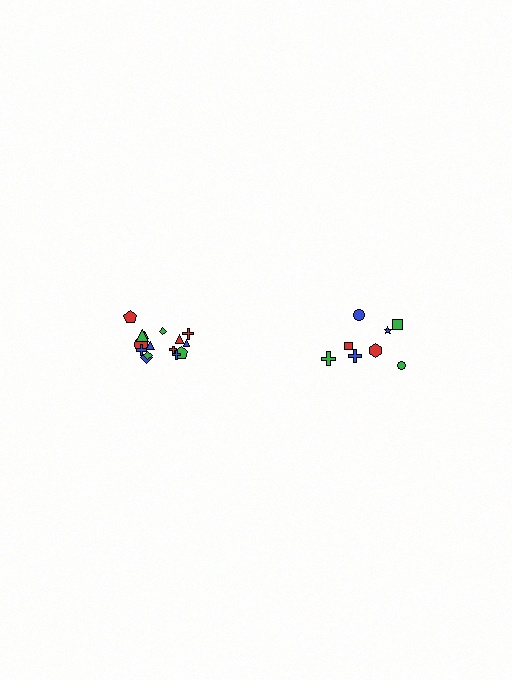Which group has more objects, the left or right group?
The left group.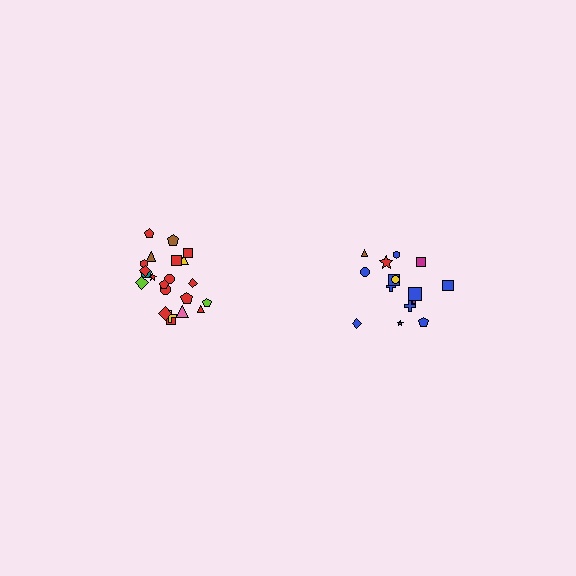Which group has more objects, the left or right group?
The left group.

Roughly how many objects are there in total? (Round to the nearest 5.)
Roughly 35 objects in total.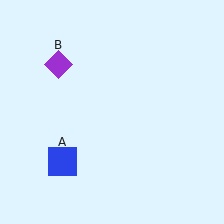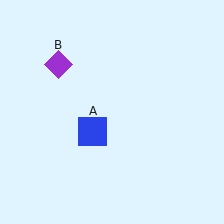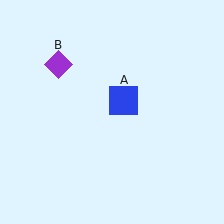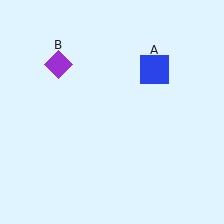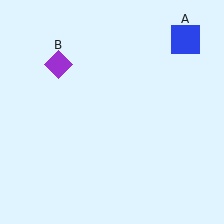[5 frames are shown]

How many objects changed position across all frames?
1 object changed position: blue square (object A).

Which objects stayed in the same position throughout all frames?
Purple diamond (object B) remained stationary.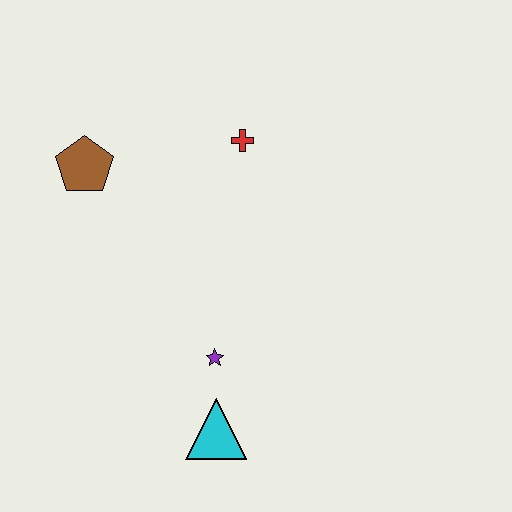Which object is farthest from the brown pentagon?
The cyan triangle is farthest from the brown pentagon.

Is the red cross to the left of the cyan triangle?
No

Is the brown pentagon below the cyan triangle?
No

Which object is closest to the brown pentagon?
The red cross is closest to the brown pentagon.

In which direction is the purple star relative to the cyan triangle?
The purple star is above the cyan triangle.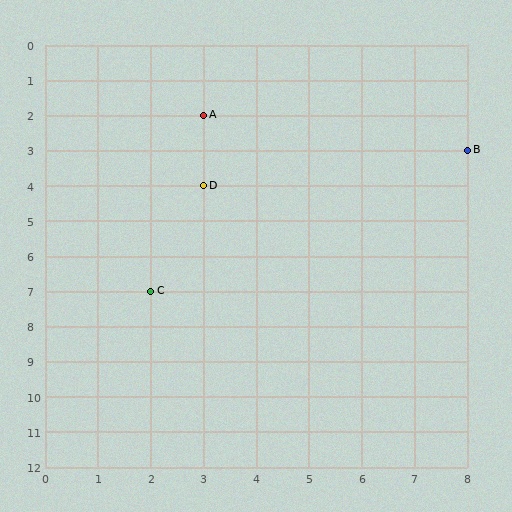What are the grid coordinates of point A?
Point A is at grid coordinates (3, 2).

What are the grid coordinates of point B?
Point B is at grid coordinates (8, 3).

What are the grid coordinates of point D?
Point D is at grid coordinates (3, 4).